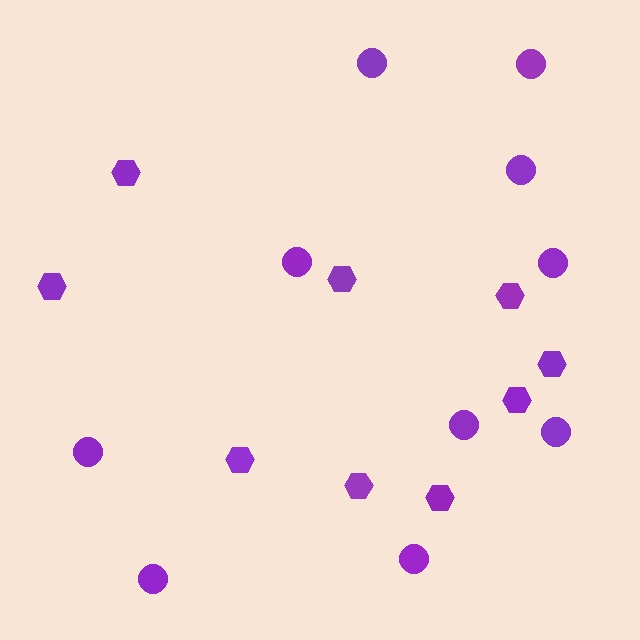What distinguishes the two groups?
There are 2 groups: one group of circles (10) and one group of hexagons (9).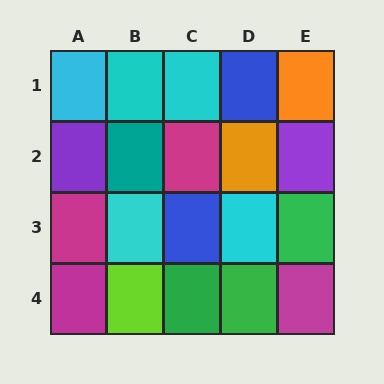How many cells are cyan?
5 cells are cyan.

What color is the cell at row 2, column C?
Magenta.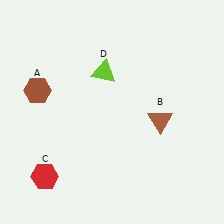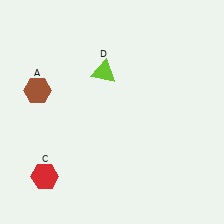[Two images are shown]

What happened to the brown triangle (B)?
The brown triangle (B) was removed in Image 2. It was in the bottom-right area of Image 1.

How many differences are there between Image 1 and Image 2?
There is 1 difference between the two images.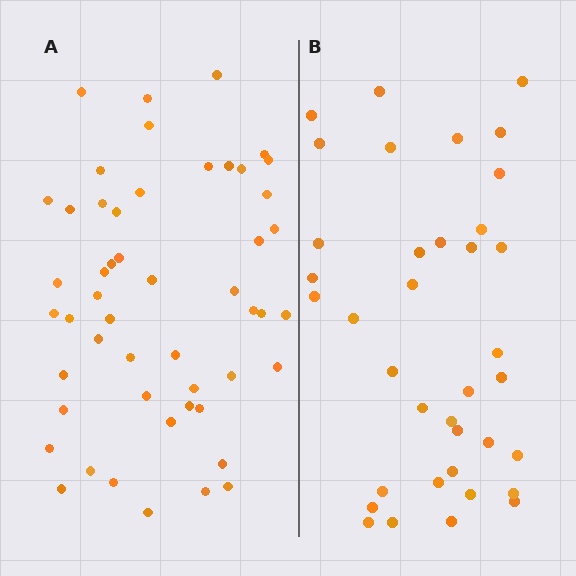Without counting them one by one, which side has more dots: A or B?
Region A (the left region) has more dots.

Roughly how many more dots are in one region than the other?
Region A has approximately 15 more dots than region B.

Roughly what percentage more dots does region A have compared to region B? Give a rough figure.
About 40% more.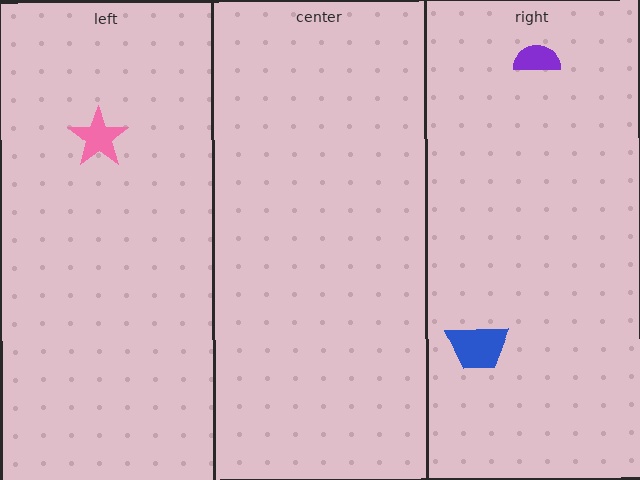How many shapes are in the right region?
2.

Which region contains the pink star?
The left region.